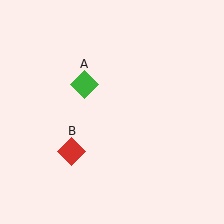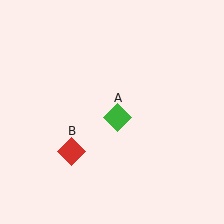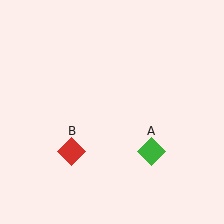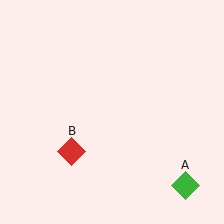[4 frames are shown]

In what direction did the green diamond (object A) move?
The green diamond (object A) moved down and to the right.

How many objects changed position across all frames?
1 object changed position: green diamond (object A).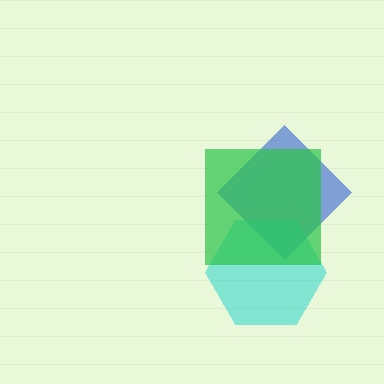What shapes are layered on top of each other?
The layered shapes are: a blue diamond, a cyan hexagon, a green square.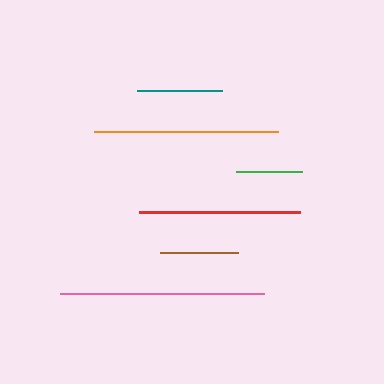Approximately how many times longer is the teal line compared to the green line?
The teal line is approximately 1.3 times the length of the green line.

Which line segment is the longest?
The pink line is the longest at approximately 204 pixels.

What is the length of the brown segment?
The brown segment is approximately 78 pixels long.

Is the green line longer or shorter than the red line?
The red line is longer than the green line.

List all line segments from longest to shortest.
From longest to shortest: pink, orange, red, teal, brown, green.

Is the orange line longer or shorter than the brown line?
The orange line is longer than the brown line.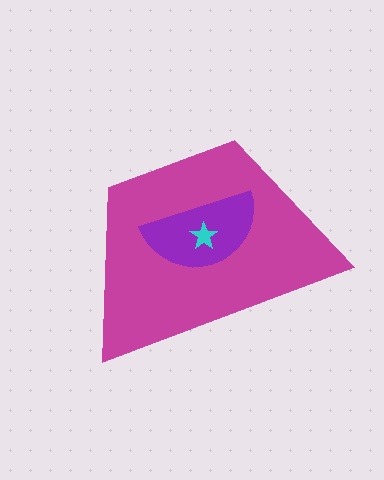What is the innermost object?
The cyan star.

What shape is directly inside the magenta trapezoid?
The purple semicircle.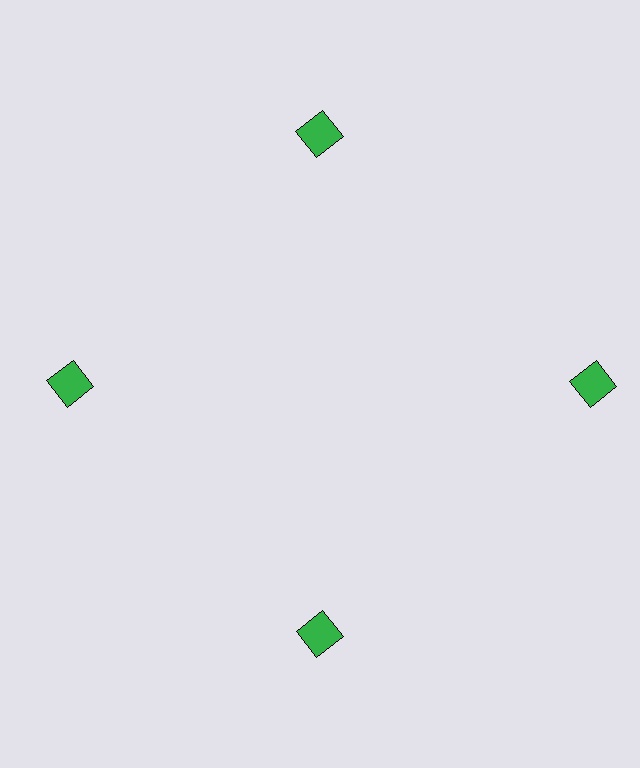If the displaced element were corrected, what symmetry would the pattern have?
It would have 4-fold rotational symmetry — the pattern would map onto itself every 90 degrees.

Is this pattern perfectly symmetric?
No. The 4 green squares are arranged in a ring, but one element near the 3 o'clock position is pushed outward from the center, breaking the 4-fold rotational symmetry.